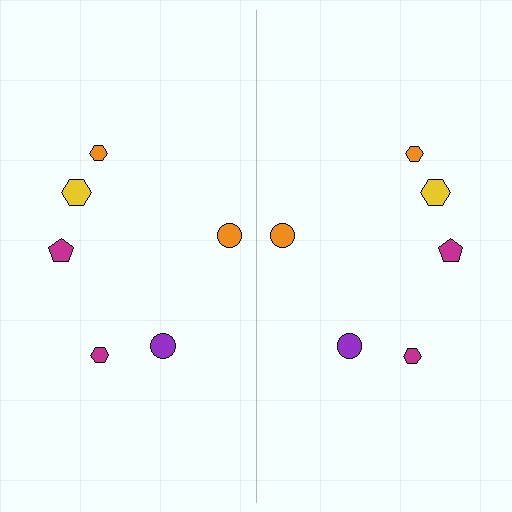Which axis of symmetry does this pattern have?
The pattern has a vertical axis of symmetry running through the center of the image.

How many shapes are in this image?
There are 12 shapes in this image.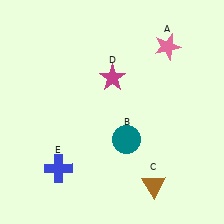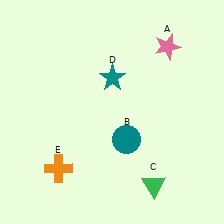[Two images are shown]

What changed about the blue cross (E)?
In Image 1, E is blue. In Image 2, it changed to orange.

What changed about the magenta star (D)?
In Image 1, D is magenta. In Image 2, it changed to teal.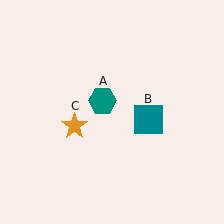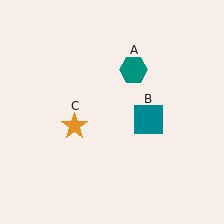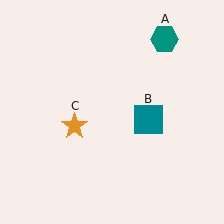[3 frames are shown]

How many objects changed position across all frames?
1 object changed position: teal hexagon (object A).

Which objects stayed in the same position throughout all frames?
Teal square (object B) and orange star (object C) remained stationary.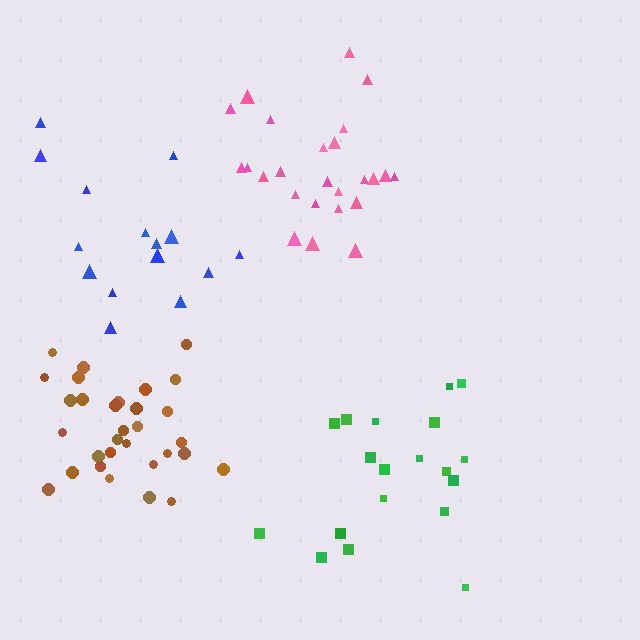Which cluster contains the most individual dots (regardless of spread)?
Brown (31).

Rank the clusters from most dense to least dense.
brown, pink, green, blue.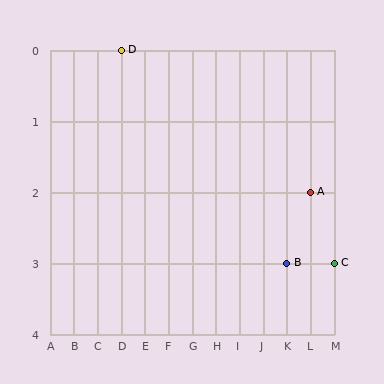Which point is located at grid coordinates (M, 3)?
Point C is at (M, 3).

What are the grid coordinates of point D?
Point D is at grid coordinates (D, 0).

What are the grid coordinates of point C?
Point C is at grid coordinates (M, 3).